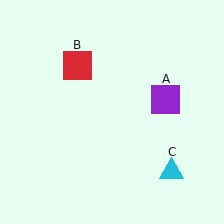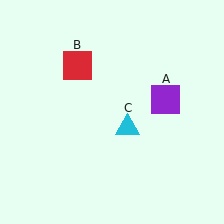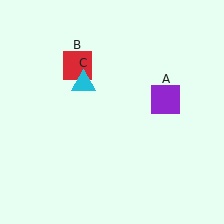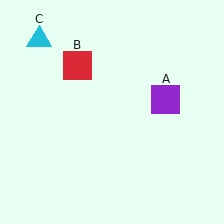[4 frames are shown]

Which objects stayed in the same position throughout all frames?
Purple square (object A) and red square (object B) remained stationary.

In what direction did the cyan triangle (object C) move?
The cyan triangle (object C) moved up and to the left.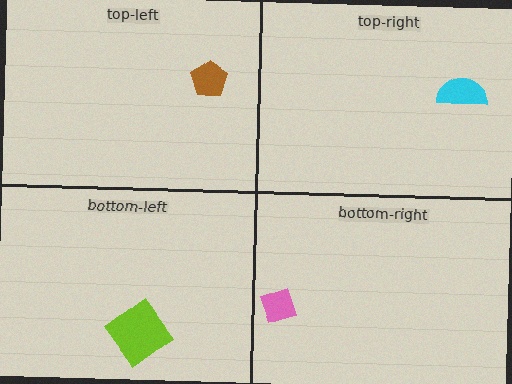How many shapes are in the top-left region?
1.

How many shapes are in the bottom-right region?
1.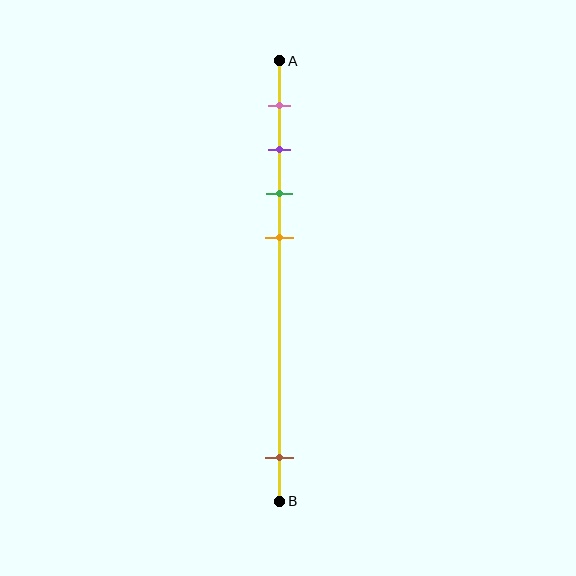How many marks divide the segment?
There are 5 marks dividing the segment.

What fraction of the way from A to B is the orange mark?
The orange mark is approximately 40% (0.4) of the way from A to B.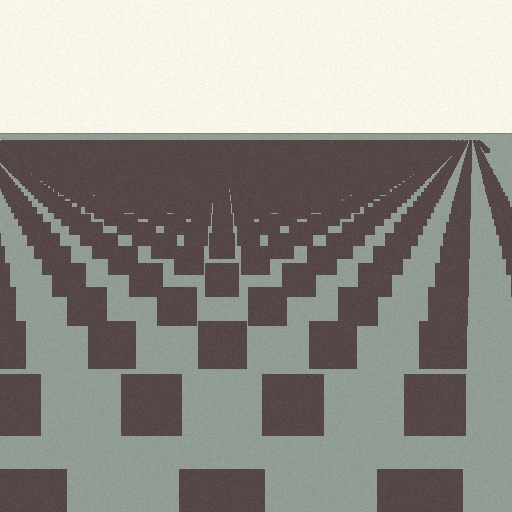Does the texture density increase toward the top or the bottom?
Density increases toward the top.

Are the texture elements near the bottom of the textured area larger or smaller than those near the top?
Larger. Near the bottom, elements are closer to the viewer and appear at a bigger on-screen size.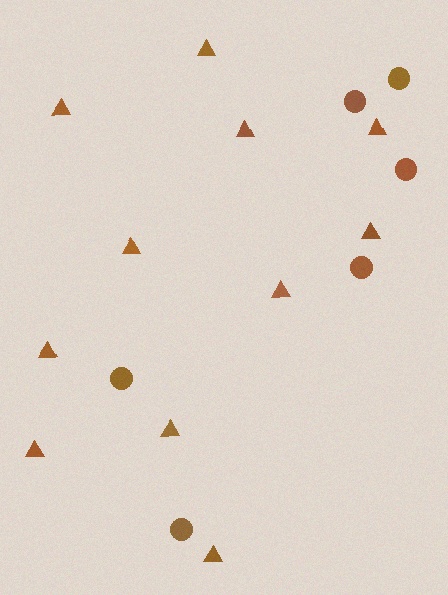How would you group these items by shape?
There are 2 groups: one group of triangles (11) and one group of circles (6).